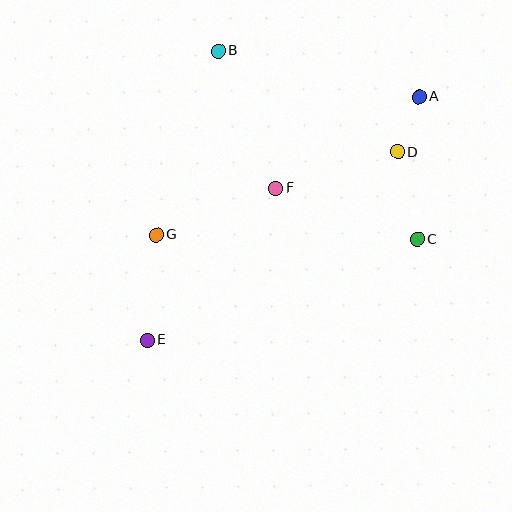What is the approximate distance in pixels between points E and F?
The distance between E and F is approximately 199 pixels.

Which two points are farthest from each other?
Points A and E are farthest from each other.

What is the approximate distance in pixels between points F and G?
The distance between F and G is approximately 129 pixels.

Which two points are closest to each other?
Points A and D are closest to each other.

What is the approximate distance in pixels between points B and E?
The distance between B and E is approximately 298 pixels.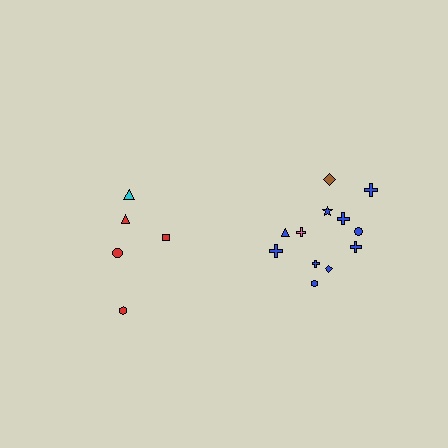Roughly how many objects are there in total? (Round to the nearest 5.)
Roughly 15 objects in total.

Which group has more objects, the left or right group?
The right group.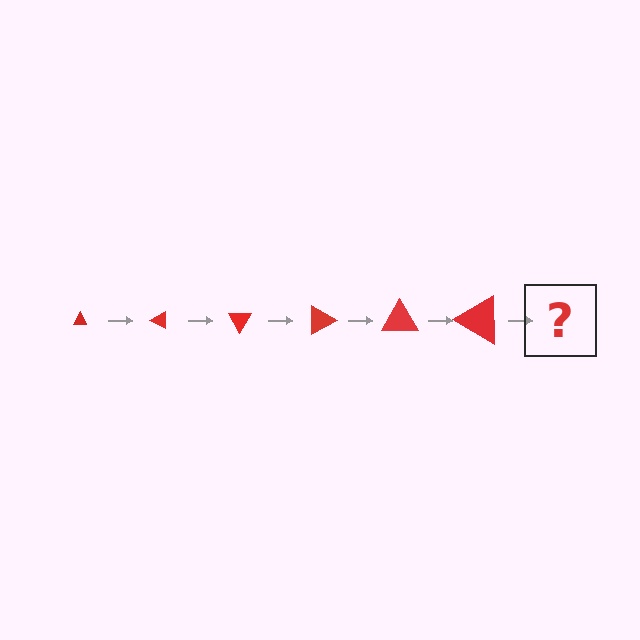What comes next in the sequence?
The next element should be a triangle, larger than the previous one and rotated 180 degrees from the start.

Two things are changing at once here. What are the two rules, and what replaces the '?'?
The two rules are that the triangle grows larger each step and it rotates 30 degrees each step. The '?' should be a triangle, larger than the previous one and rotated 180 degrees from the start.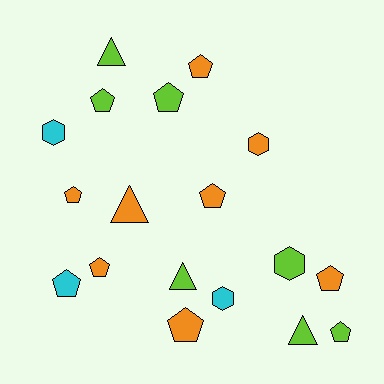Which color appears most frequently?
Orange, with 8 objects.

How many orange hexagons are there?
There is 1 orange hexagon.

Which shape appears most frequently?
Pentagon, with 10 objects.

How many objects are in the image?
There are 18 objects.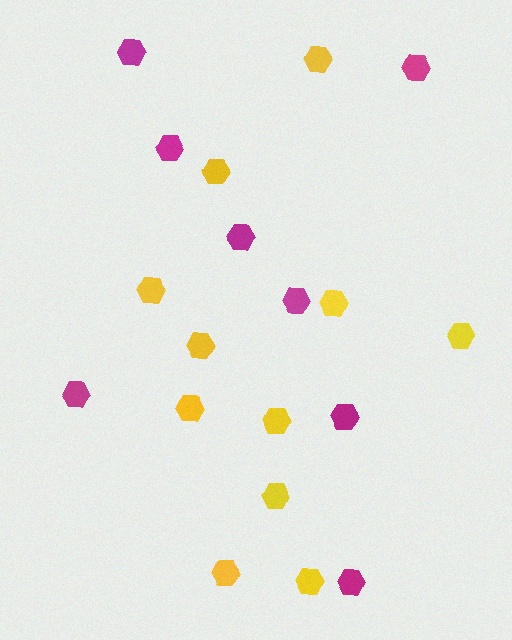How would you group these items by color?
There are 2 groups: one group of yellow hexagons (11) and one group of magenta hexagons (8).